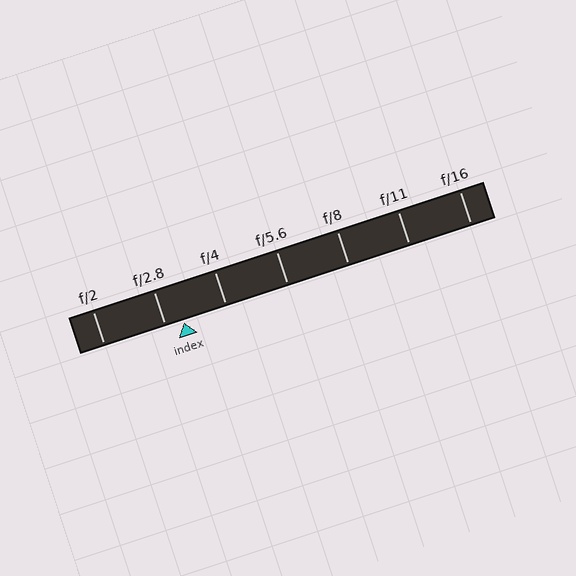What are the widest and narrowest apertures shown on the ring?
The widest aperture shown is f/2 and the narrowest is f/16.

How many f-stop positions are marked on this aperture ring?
There are 7 f-stop positions marked.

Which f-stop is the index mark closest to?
The index mark is closest to f/2.8.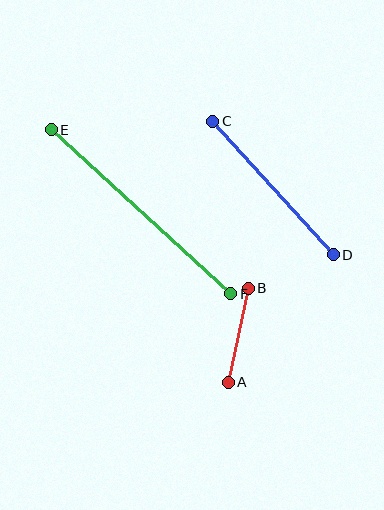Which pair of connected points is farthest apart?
Points E and F are farthest apart.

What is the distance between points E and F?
The distance is approximately 243 pixels.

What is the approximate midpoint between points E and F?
The midpoint is at approximately (141, 212) pixels.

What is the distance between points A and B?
The distance is approximately 96 pixels.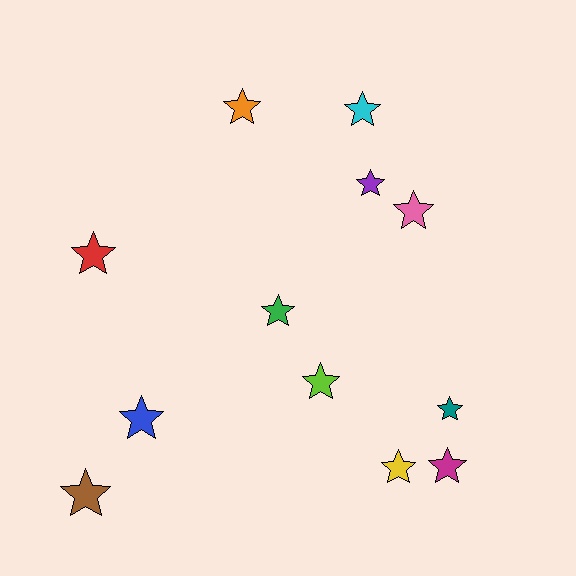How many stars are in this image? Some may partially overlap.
There are 12 stars.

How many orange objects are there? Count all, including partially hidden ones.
There is 1 orange object.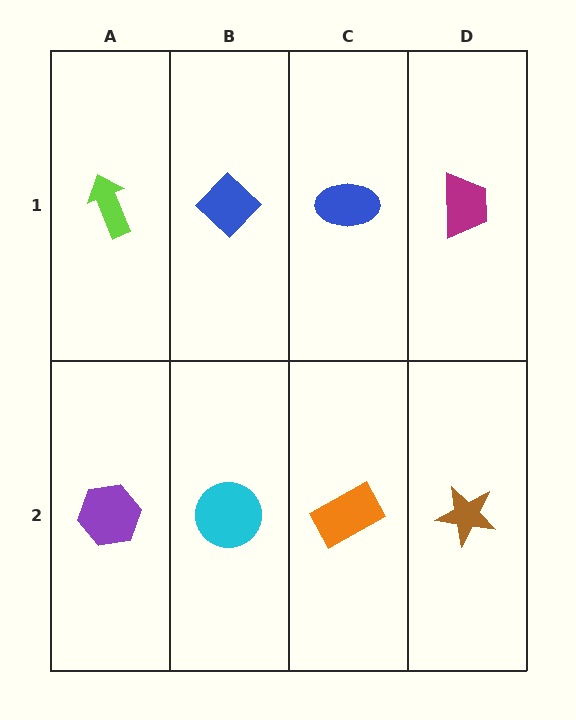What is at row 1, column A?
A lime arrow.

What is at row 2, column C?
An orange rectangle.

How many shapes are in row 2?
4 shapes.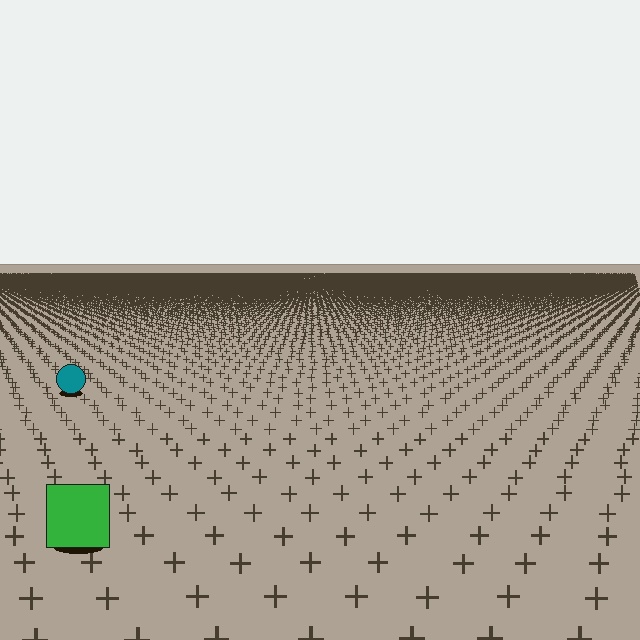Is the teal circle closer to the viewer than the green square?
No. The green square is closer — you can tell from the texture gradient: the ground texture is coarser near it.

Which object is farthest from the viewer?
The teal circle is farthest from the viewer. It appears smaller and the ground texture around it is denser.